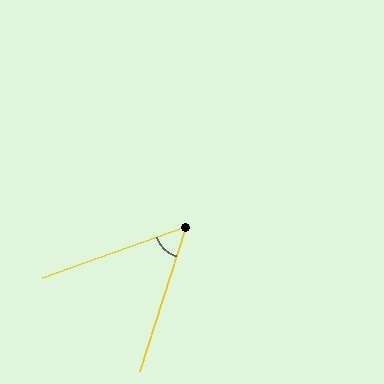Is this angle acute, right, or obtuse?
It is acute.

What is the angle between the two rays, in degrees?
Approximately 52 degrees.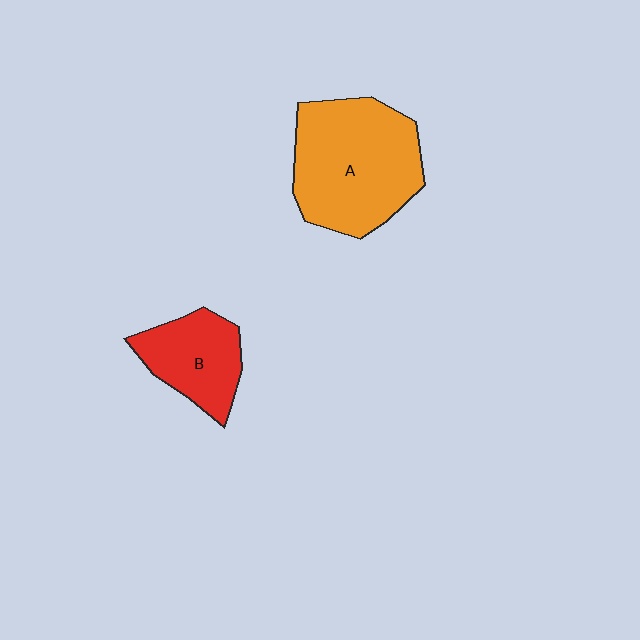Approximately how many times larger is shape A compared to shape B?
Approximately 1.9 times.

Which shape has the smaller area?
Shape B (red).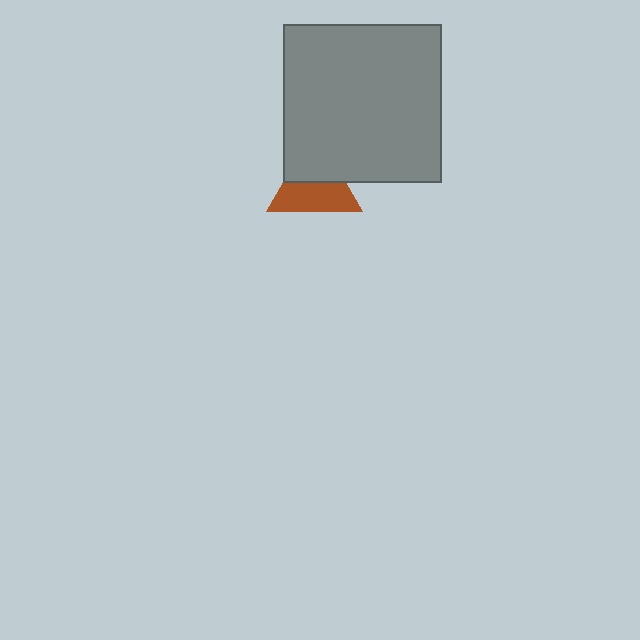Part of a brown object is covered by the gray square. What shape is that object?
It is a triangle.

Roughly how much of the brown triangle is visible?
About half of it is visible (roughly 56%).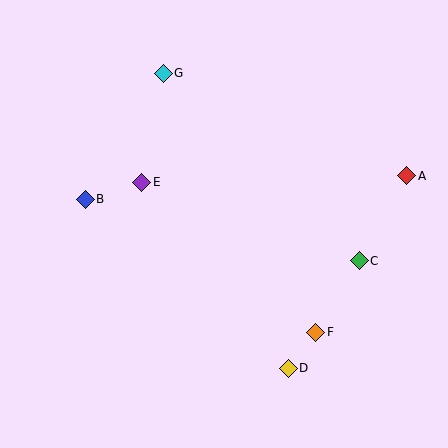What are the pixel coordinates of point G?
Point G is at (163, 73).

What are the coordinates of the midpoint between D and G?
The midpoint between D and G is at (226, 221).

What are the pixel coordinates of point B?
Point B is at (85, 199).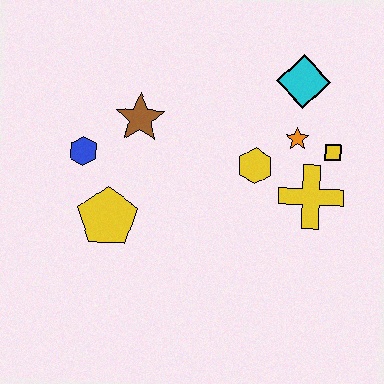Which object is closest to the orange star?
The yellow square is closest to the orange star.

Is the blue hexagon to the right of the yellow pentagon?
No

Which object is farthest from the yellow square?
The blue hexagon is farthest from the yellow square.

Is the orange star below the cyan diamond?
Yes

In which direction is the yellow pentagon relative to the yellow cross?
The yellow pentagon is to the left of the yellow cross.